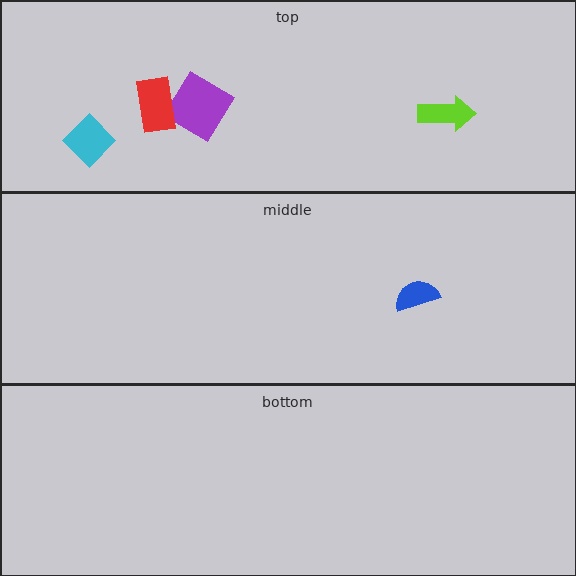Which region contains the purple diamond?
The top region.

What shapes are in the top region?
The cyan diamond, the purple diamond, the lime arrow, the red rectangle.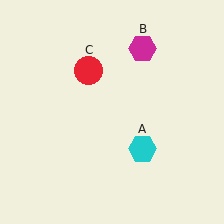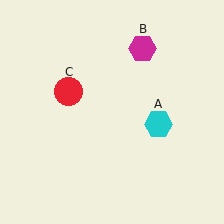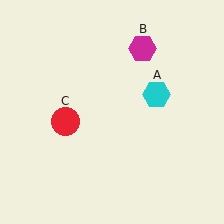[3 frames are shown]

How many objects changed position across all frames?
2 objects changed position: cyan hexagon (object A), red circle (object C).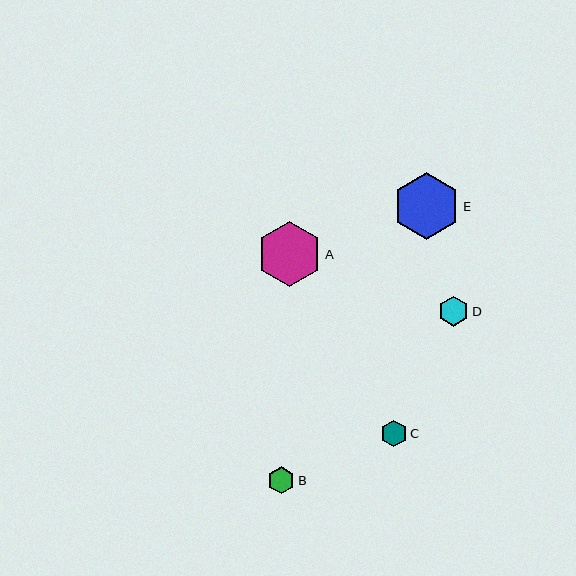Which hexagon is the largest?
Hexagon E is the largest with a size of approximately 67 pixels.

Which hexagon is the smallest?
Hexagon C is the smallest with a size of approximately 26 pixels.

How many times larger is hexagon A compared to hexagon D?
Hexagon A is approximately 2.2 times the size of hexagon D.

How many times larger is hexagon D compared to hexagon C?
Hexagon D is approximately 1.1 times the size of hexagon C.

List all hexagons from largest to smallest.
From largest to smallest: E, A, D, B, C.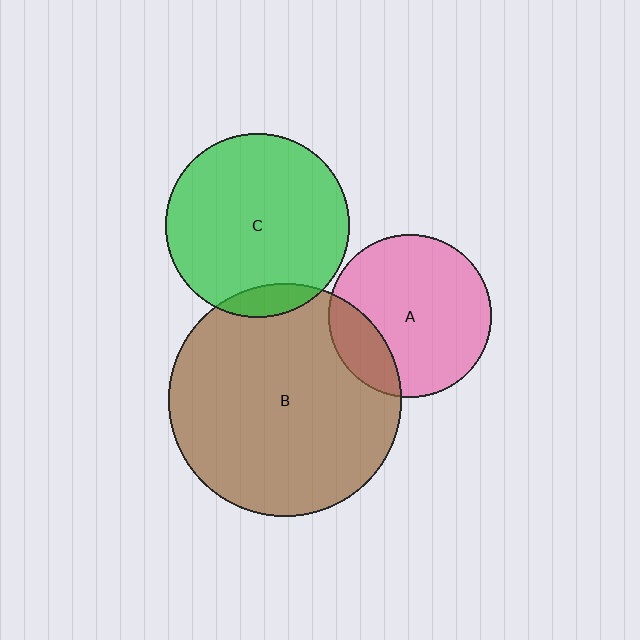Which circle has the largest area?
Circle B (brown).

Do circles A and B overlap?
Yes.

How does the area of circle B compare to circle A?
Approximately 2.0 times.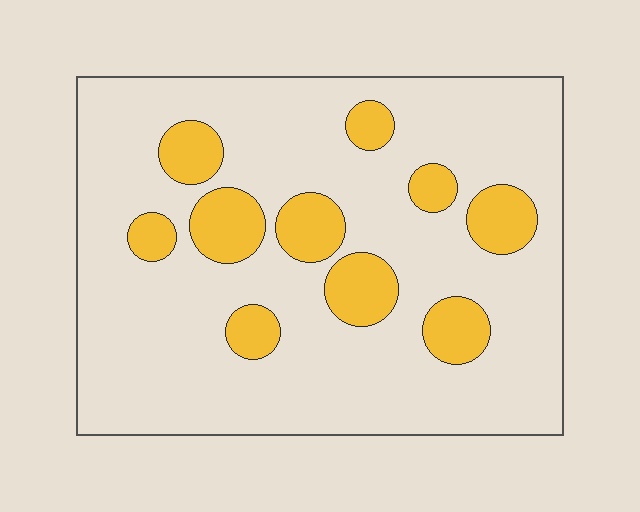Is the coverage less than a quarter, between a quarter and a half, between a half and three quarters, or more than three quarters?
Less than a quarter.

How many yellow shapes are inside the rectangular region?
10.